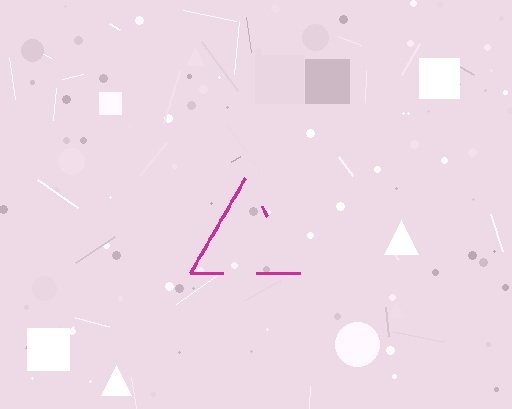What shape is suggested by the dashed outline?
The dashed outline suggests a triangle.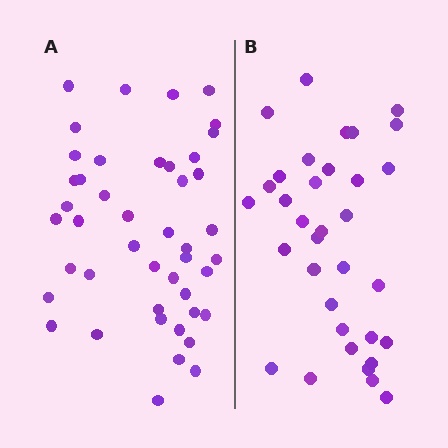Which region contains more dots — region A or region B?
Region A (the left region) has more dots.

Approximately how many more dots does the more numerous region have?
Region A has roughly 12 or so more dots than region B.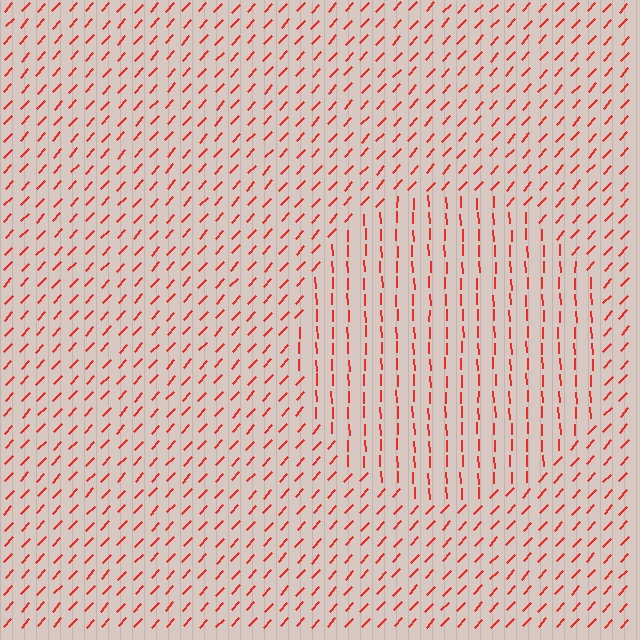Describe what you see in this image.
The image is filled with small red line segments. A circle region in the image has lines oriented differently from the surrounding lines, creating a visible texture boundary.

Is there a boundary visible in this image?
Yes, there is a texture boundary formed by a change in line orientation.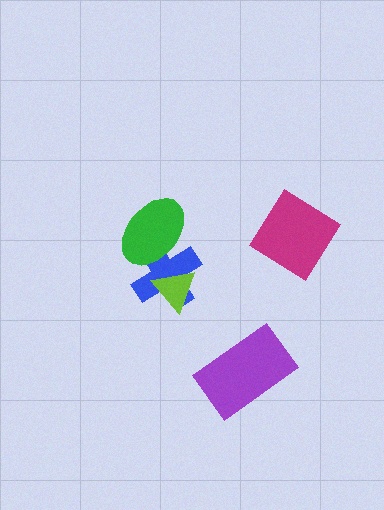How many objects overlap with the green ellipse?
1 object overlaps with the green ellipse.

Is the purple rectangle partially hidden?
No, no other shape covers it.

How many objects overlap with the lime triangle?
1 object overlaps with the lime triangle.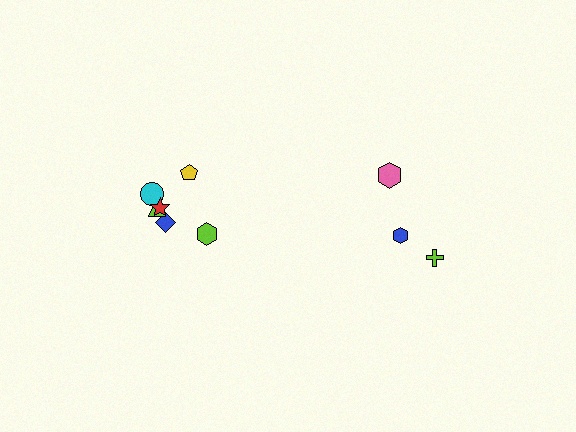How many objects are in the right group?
There are 3 objects.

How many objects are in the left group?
There are 6 objects.